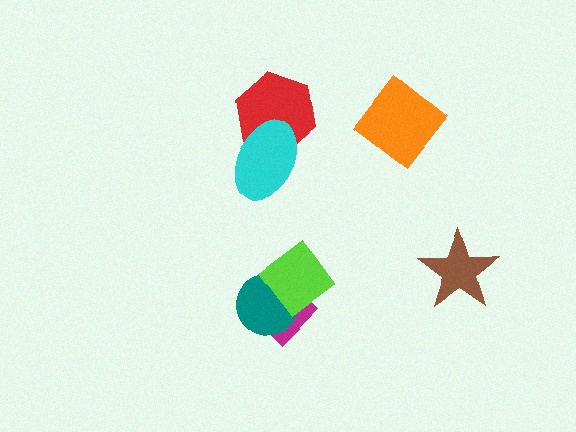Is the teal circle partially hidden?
Yes, it is partially covered by another shape.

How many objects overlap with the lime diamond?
2 objects overlap with the lime diamond.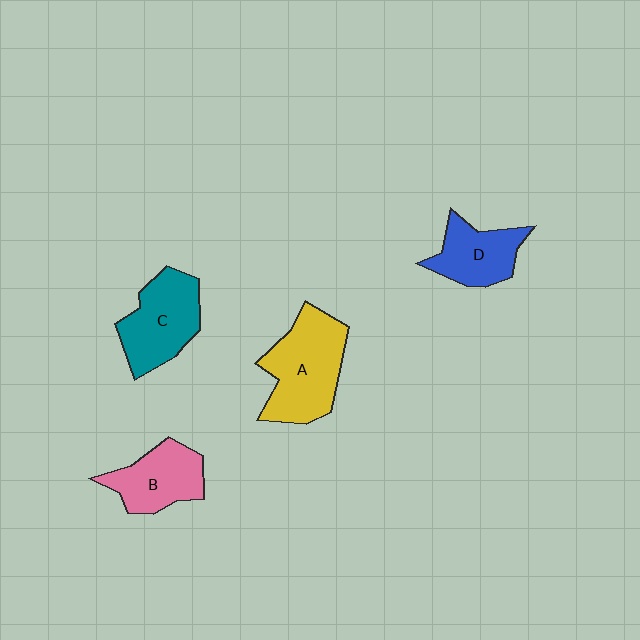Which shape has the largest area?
Shape A (yellow).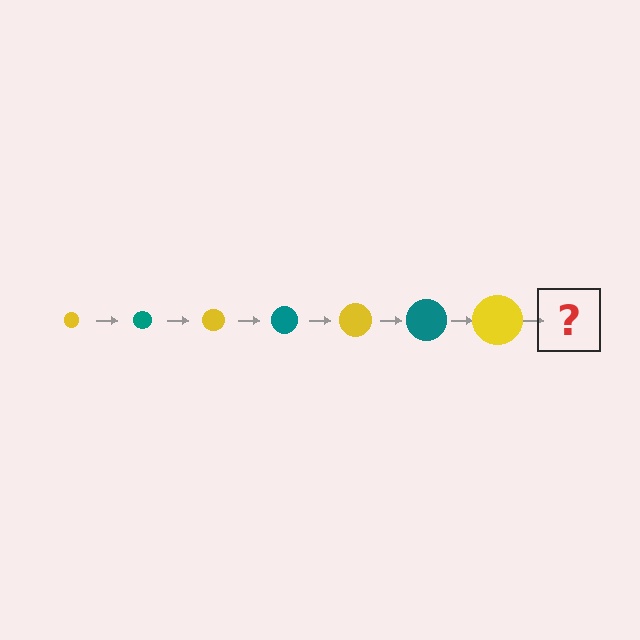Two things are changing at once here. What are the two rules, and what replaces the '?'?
The two rules are that the circle grows larger each step and the color cycles through yellow and teal. The '?' should be a teal circle, larger than the previous one.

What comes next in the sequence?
The next element should be a teal circle, larger than the previous one.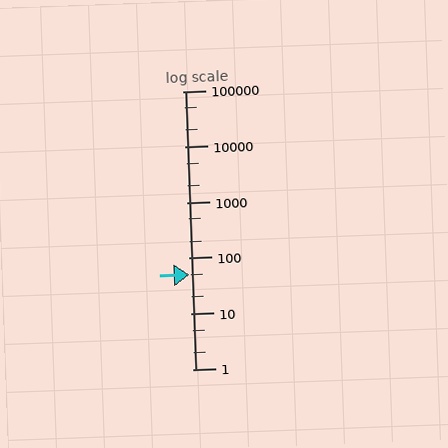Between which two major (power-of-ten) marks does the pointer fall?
The pointer is between 10 and 100.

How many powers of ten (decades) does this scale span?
The scale spans 5 decades, from 1 to 100000.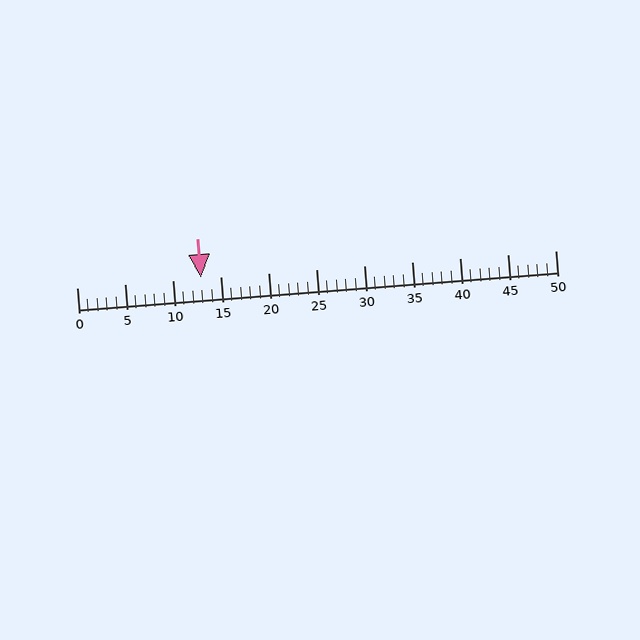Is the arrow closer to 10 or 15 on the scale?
The arrow is closer to 15.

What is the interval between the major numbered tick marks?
The major tick marks are spaced 5 units apart.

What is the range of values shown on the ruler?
The ruler shows values from 0 to 50.